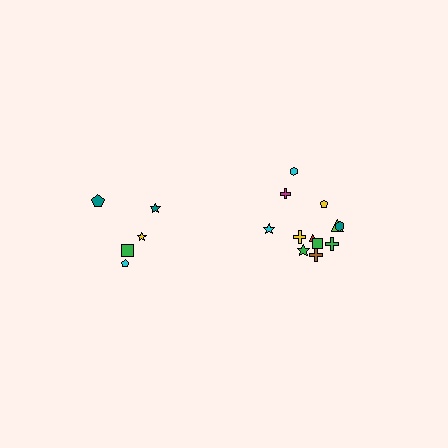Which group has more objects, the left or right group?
The right group.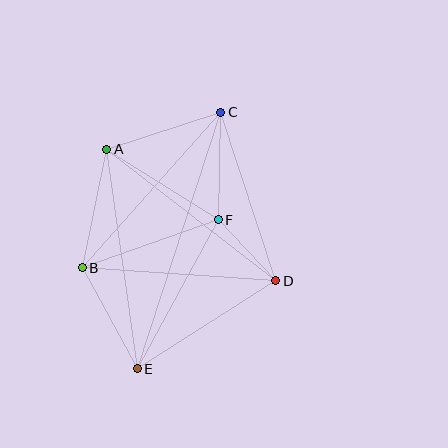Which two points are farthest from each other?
Points C and E are farthest from each other.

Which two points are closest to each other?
Points D and F are closest to each other.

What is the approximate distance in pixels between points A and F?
The distance between A and F is approximately 132 pixels.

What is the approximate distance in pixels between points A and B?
The distance between A and B is approximately 121 pixels.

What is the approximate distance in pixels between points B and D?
The distance between B and D is approximately 194 pixels.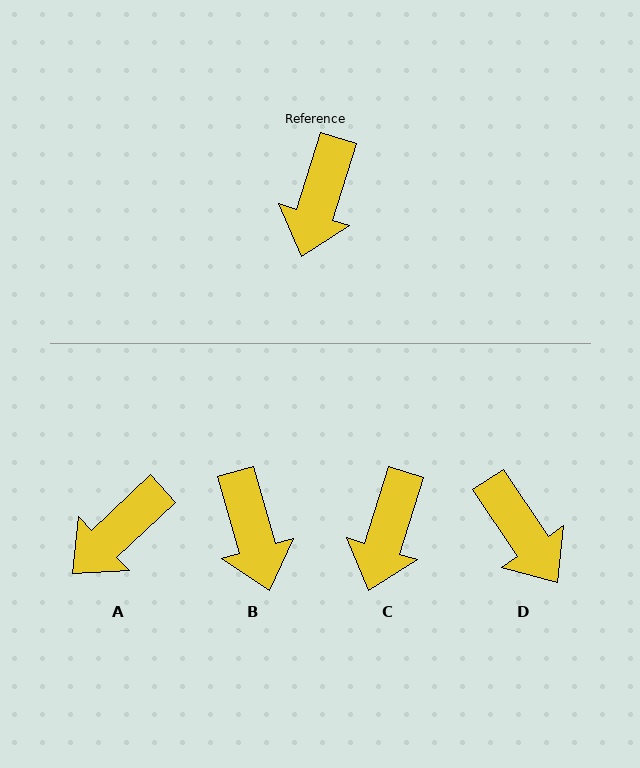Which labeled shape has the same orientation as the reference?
C.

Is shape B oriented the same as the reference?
No, it is off by about 33 degrees.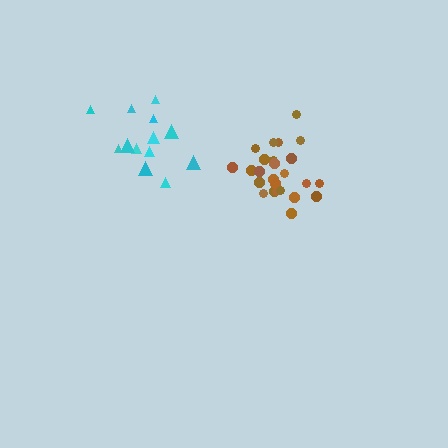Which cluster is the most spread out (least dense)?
Cyan.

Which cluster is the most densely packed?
Brown.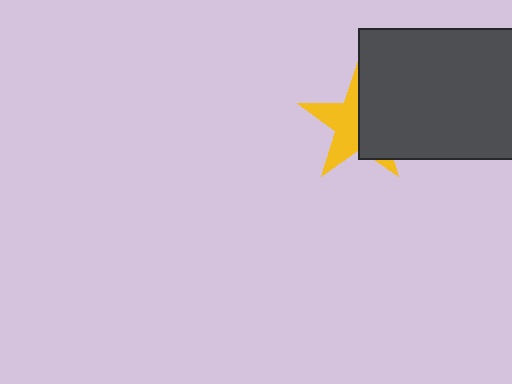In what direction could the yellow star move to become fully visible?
The yellow star could move left. That would shift it out from behind the dark gray rectangle entirely.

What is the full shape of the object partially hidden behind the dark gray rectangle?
The partially hidden object is a yellow star.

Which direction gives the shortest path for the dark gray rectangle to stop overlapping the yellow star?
Moving right gives the shortest separation.